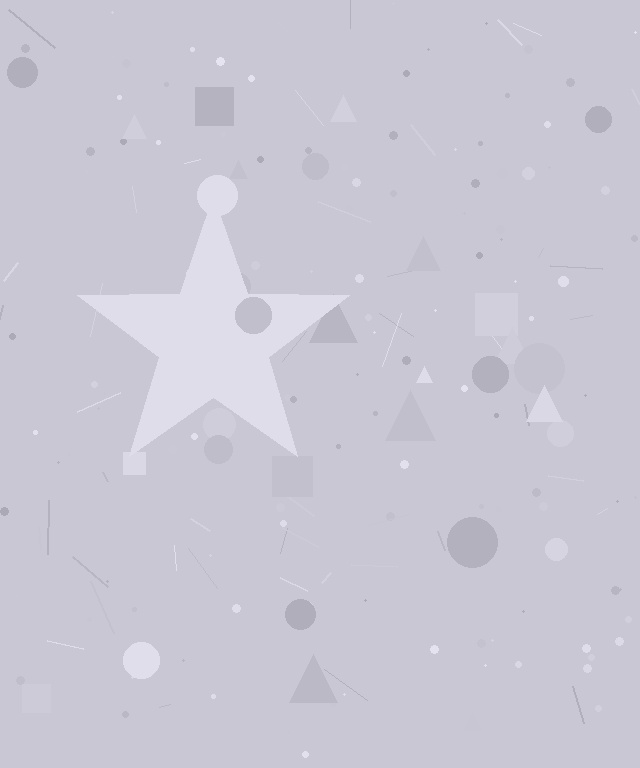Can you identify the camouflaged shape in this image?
The camouflaged shape is a star.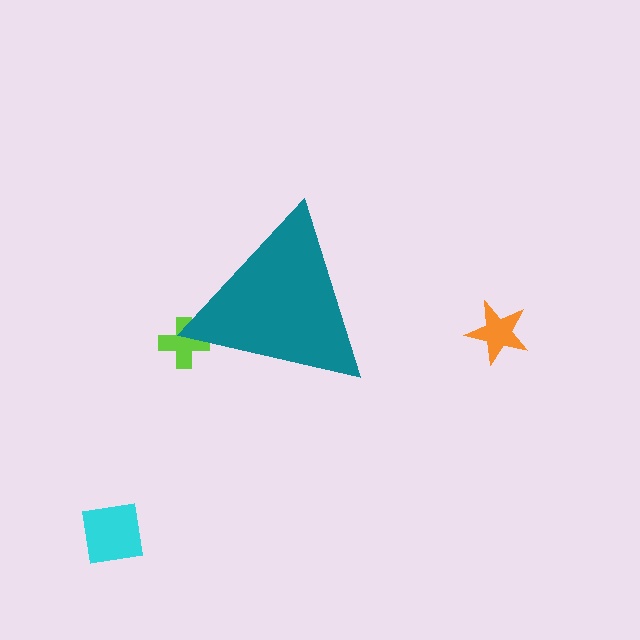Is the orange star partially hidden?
No, the orange star is fully visible.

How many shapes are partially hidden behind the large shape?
1 shape is partially hidden.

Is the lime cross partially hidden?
Yes, the lime cross is partially hidden behind the teal triangle.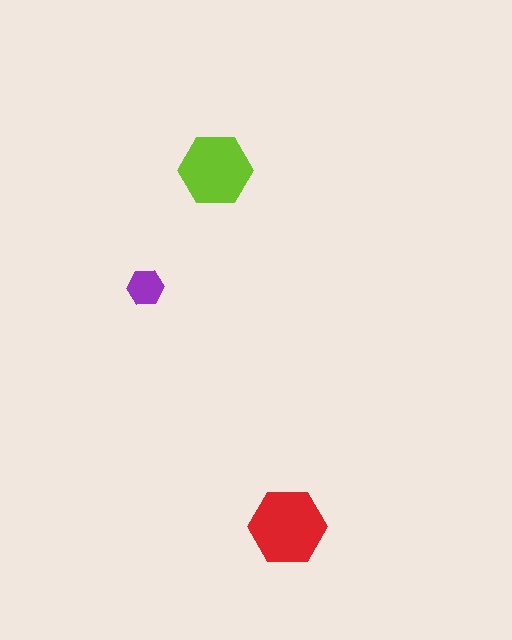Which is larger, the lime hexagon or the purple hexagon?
The lime one.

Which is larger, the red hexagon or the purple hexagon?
The red one.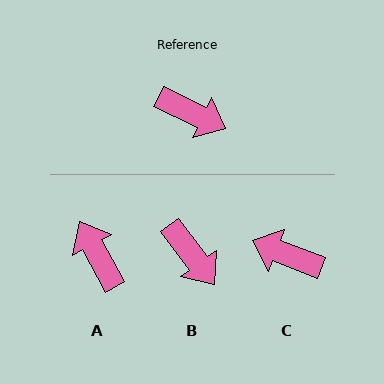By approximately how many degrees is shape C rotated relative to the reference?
Approximately 175 degrees clockwise.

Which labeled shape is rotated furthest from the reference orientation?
C, about 175 degrees away.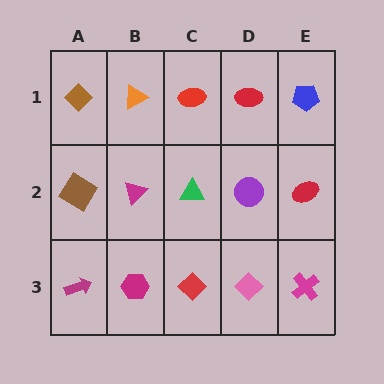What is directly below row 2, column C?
A red diamond.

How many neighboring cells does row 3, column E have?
2.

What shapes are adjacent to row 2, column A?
A brown diamond (row 1, column A), a magenta arrow (row 3, column A), a magenta triangle (row 2, column B).